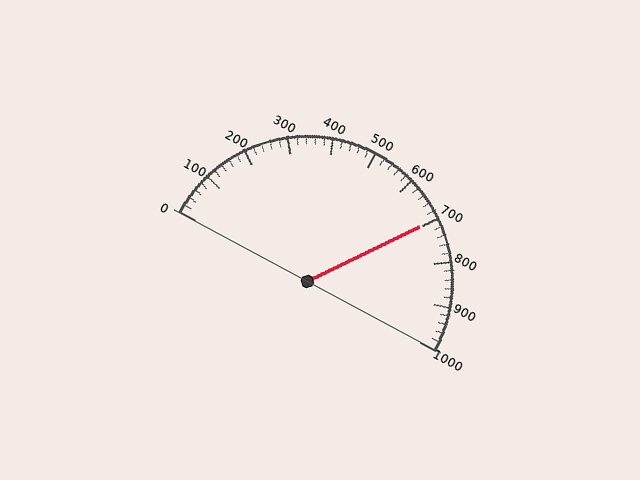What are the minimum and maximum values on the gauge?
The gauge ranges from 0 to 1000.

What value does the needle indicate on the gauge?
The needle indicates approximately 700.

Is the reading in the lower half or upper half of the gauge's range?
The reading is in the upper half of the range (0 to 1000).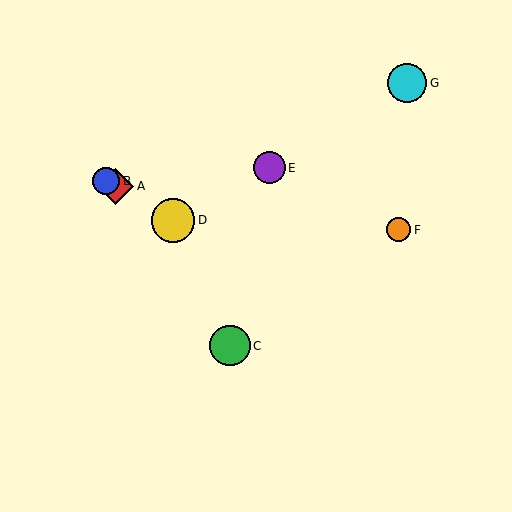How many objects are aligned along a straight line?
3 objects (A, B, D) are aligned along a straight line.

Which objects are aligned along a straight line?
Objects A, B, D are aligned along a straight line.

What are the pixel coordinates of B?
Object B is at (106, 181).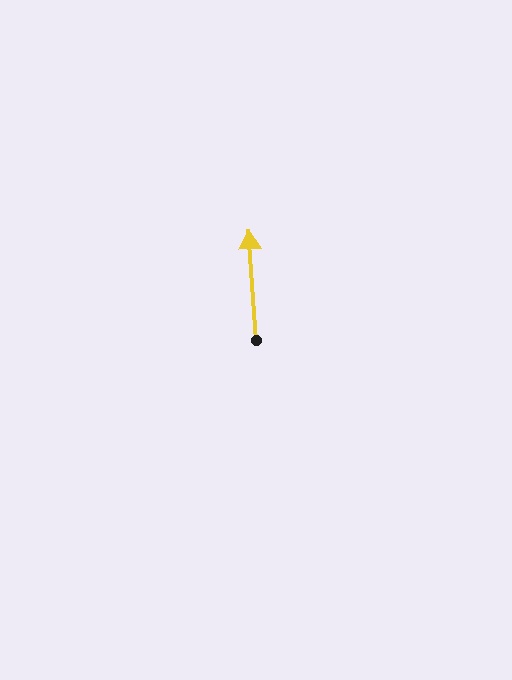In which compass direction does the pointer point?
North.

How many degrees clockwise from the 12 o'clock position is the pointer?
Approximately 356 degrees.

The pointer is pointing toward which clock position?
Roughly 12 o'clock.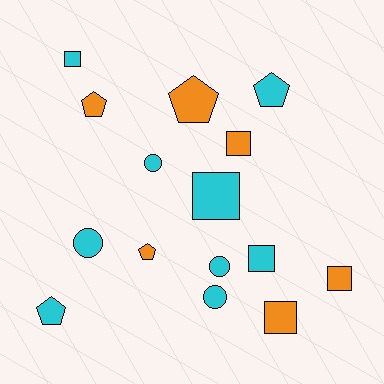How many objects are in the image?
There are 15 objects.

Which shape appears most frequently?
Square, with 6 objects.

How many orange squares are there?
There are 3 orange squares.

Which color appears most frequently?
Cyan, with 9 objects.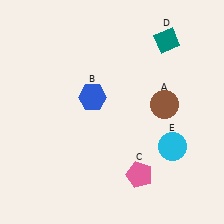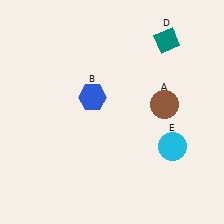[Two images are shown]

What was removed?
The pink pentagon (C) was removed in Image 2.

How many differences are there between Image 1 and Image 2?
There is 1 difference between the two images.